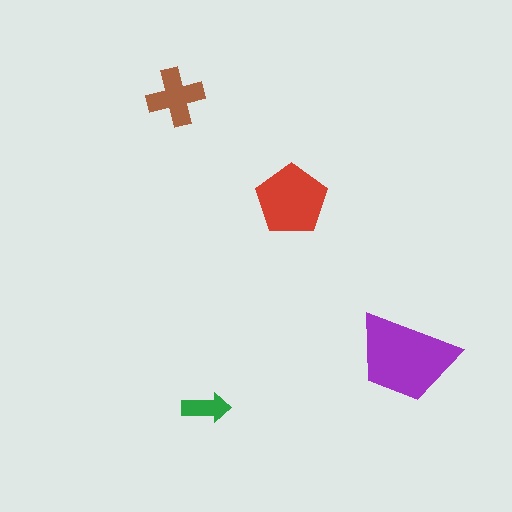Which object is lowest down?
The green arrow is bottommost.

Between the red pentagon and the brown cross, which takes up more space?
The red pentagon.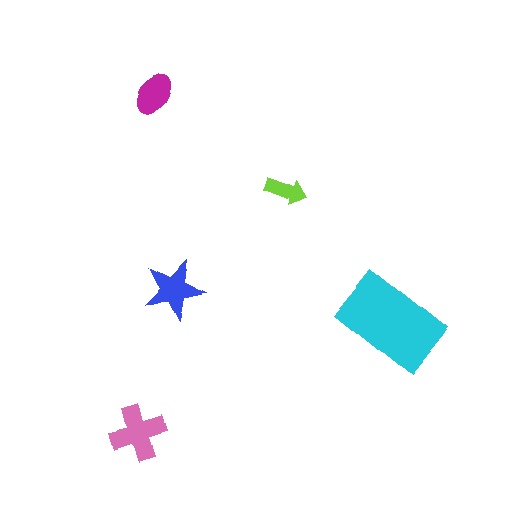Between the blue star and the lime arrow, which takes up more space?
The blue star.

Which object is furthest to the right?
The cyan rectangle is rightmost.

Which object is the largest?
The cyan rectangle.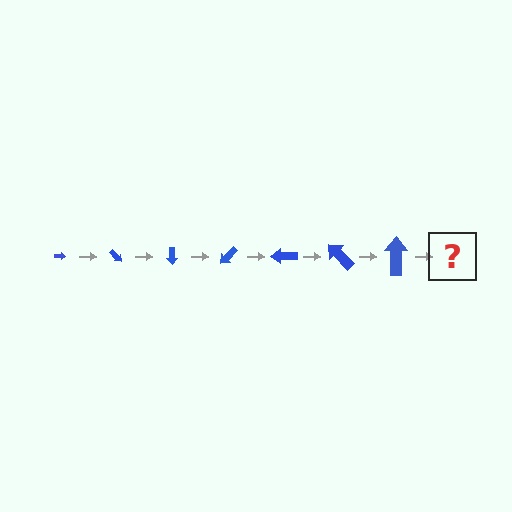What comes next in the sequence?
The next element should be an arrow, larger than the previous one and rotated 315 degrees from the start.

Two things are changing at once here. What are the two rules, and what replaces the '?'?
The two rules are that the arrow grows larger each step and it rotates 45 degrees each step. The '?' should be an arrow, larger than the previous one and rotated 315 degrees from the start.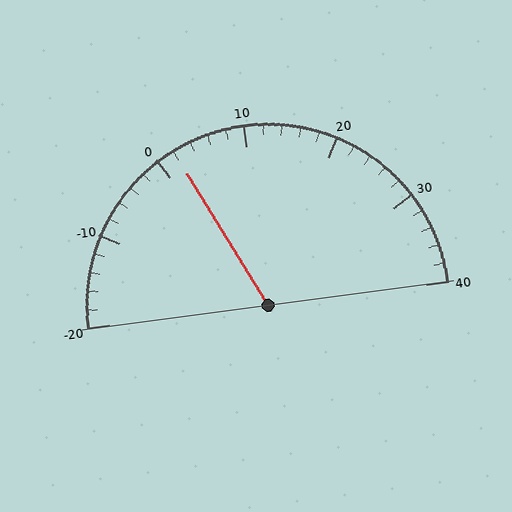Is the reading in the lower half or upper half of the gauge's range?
The reading is in the lower half of the range (-20 to 40).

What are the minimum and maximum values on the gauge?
The gauge ranges from -20 to 40.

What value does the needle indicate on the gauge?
The needle indicates approximately 2.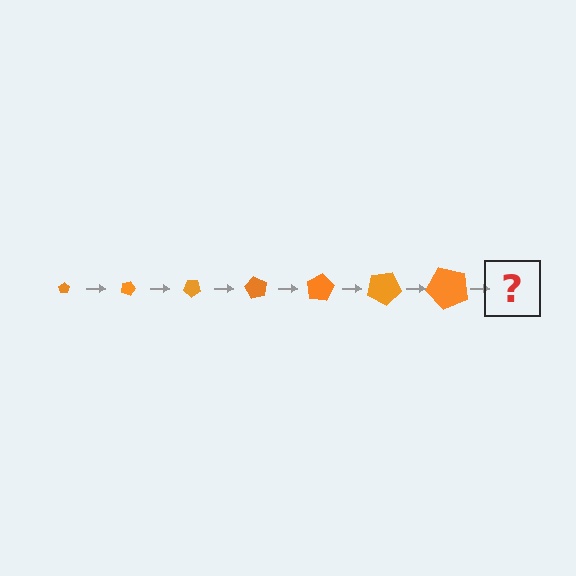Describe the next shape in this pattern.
It should be a pentagon, larger than the previous one and rotated 140 degrees from the start.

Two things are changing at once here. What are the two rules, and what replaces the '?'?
The two rules are that the pentagon grows larger each step and it rotates 20 degrees each step. The '?' should be a pentagon, larger than the previous one and rotated 140 degrees from the start.